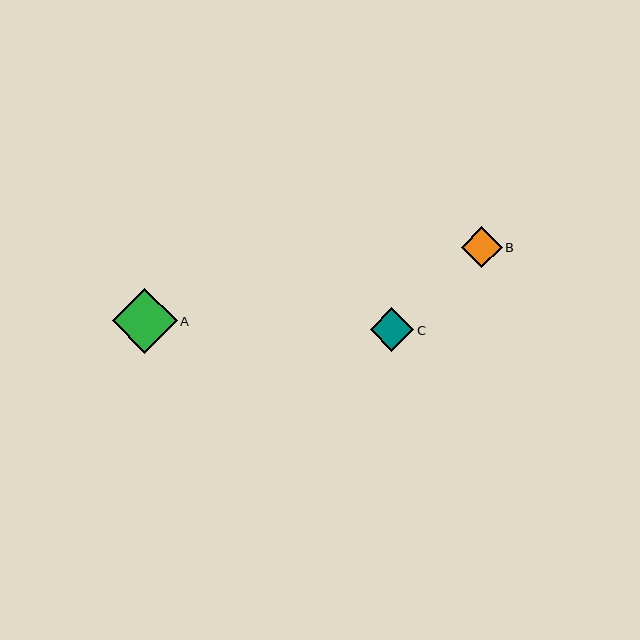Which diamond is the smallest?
Diamond B is the smallest with a size of approximately 41 pixels.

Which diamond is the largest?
Diamond A is the largest with a size of approximately 65 pixels.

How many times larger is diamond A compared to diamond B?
Diamond A is approximately 1.6 times the size of diamond B.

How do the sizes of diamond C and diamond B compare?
Diamond C and diamond B are approximately the same size.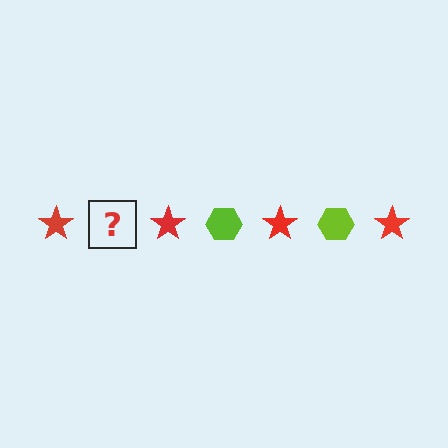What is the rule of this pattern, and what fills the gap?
The rule is that the pattern alternates between red star and lime hexagon. The gap should be filled with a lime hexagon.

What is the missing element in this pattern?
The missing element is a lime hexagon.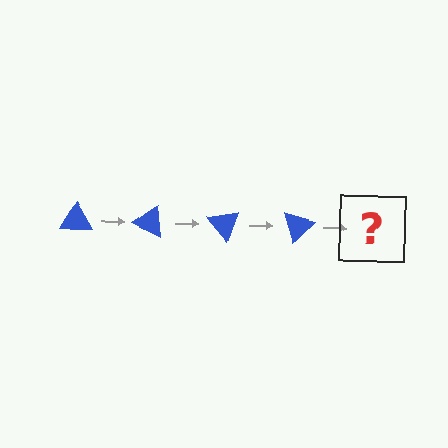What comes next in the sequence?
The next element should be a blue triangle rotated 100 degrees.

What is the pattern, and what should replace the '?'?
The pattern is that the triangle rotates 25 degrees each step. The '?' should be a blue triangle rotated 100 degrees.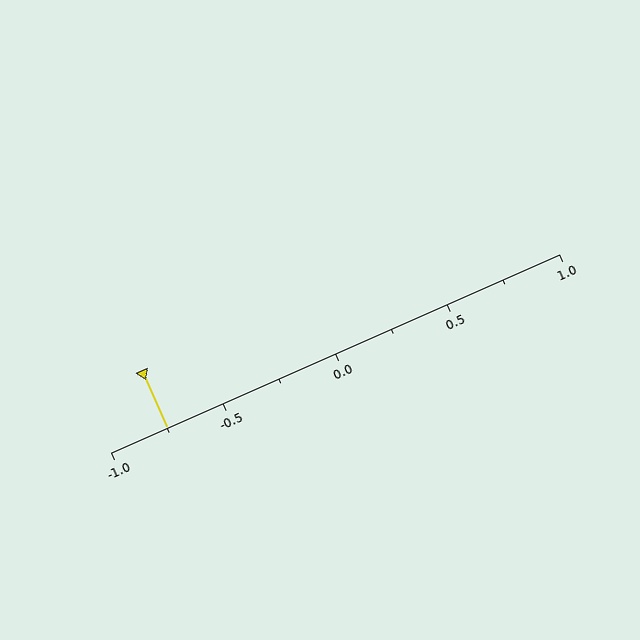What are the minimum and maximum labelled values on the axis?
The axis runs from -1.0 to 1.0.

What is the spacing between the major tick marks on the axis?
The major ticks are spaced 0.5 apart.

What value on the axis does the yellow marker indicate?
The marker indicates approximately -0.75.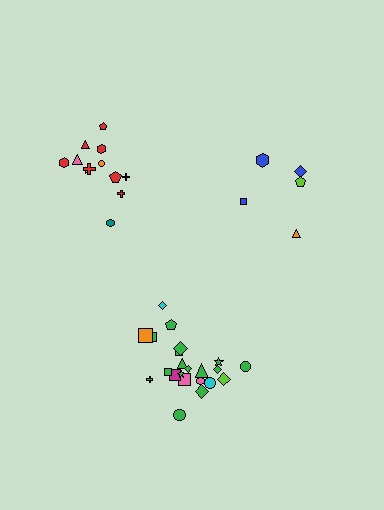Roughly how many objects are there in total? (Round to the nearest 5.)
Roughly 40 objects in total.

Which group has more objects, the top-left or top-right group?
The top-left group.